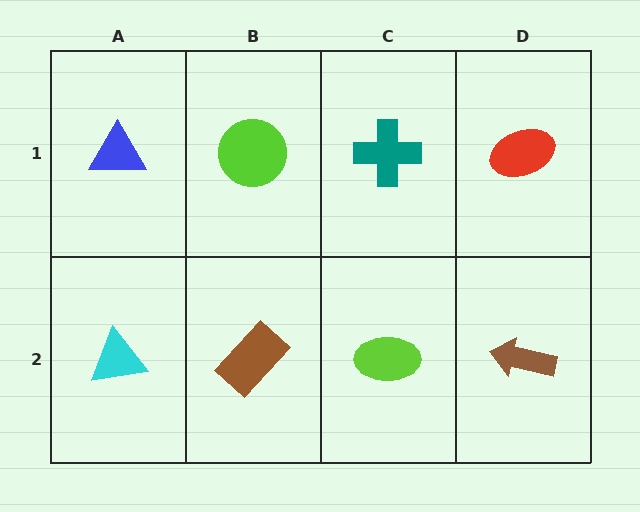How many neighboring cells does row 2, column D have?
2.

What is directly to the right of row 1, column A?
A lime circle.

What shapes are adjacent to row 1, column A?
A cyan triangle (row 2, column A), a lime circle (row 1, column B).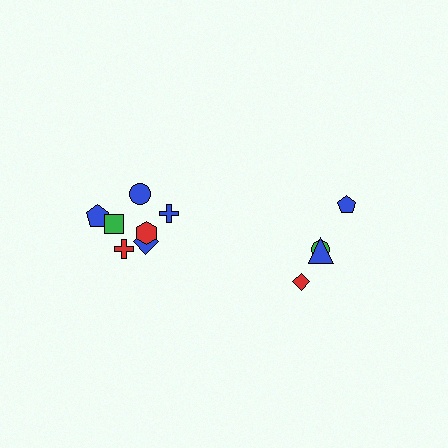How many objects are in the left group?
There are 7 objects.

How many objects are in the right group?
There are 4 objects.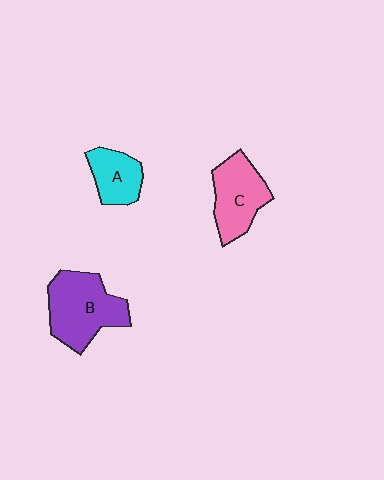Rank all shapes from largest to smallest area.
From largest to smallest: B (purple), C (pink), A (cyan).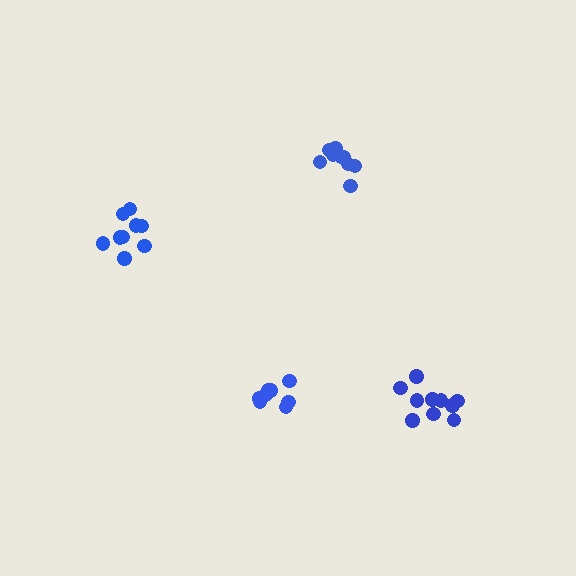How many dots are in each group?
Group 1: 10 dots, Group 2: 9 dots, Group 3: 9 dots, Group 4: 9 dots (37 total).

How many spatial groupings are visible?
There are 4 spatial groupings.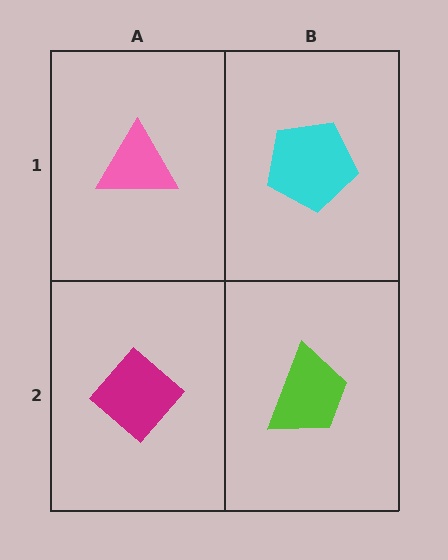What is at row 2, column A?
A magenta diamond.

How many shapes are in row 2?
2 shapes.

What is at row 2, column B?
A lime trapezoid.